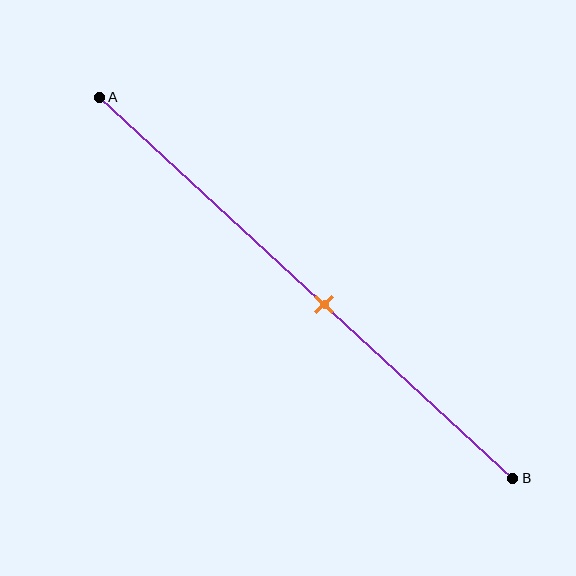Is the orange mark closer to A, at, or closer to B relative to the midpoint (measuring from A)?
The orange mark is closer to point B than the midpoint of segment AB.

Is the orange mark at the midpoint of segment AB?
No, the mark is at about 55% from A, not at the 50% midpoint.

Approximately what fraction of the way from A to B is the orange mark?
The orange mark is approximately 55% of the way from A to B.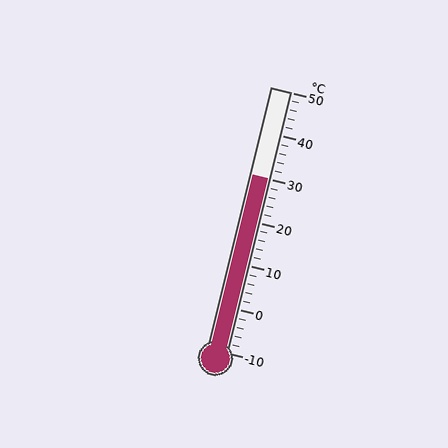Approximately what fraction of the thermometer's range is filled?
The thermometer is filled to approximately 65% of its range.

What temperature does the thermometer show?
The thermometer shows approximately 30°C.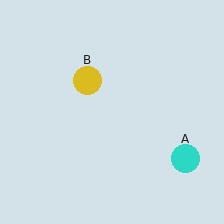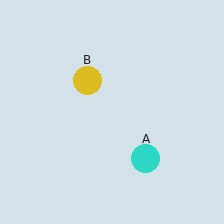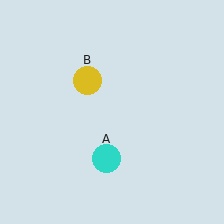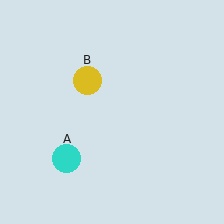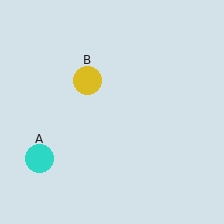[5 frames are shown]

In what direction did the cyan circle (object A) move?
The cyan circle (object A) moved left.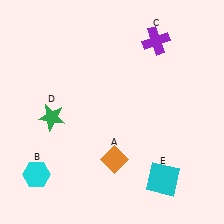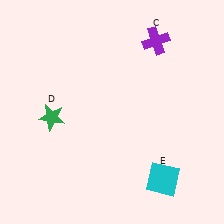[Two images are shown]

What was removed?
The cyan hexagon (B), the orange diamond (A) were removed in Image 2.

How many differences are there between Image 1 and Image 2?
There are 2 differences between the two images.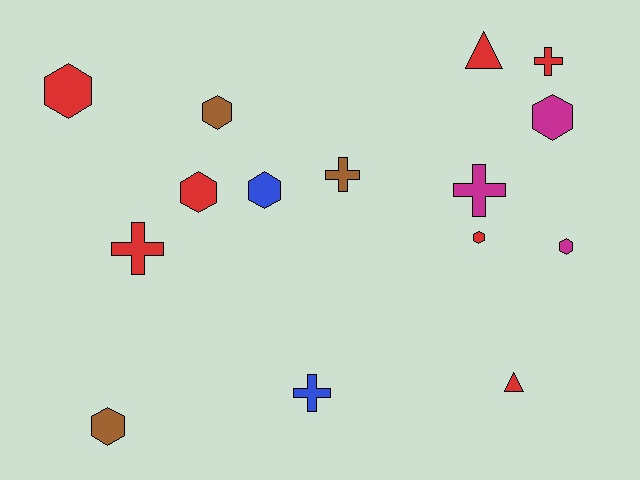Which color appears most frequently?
Red, with 7 objects.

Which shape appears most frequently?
Hexagon, with 8 objects.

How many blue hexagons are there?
There is 1 blue hexagon.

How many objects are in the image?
There are 15 objects.